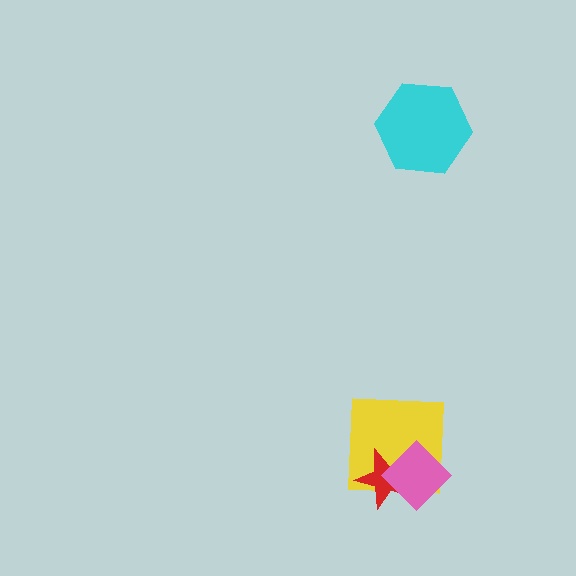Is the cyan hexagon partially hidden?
No, no other shape covers it.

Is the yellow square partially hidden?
Yes, it is partially covered by another shape.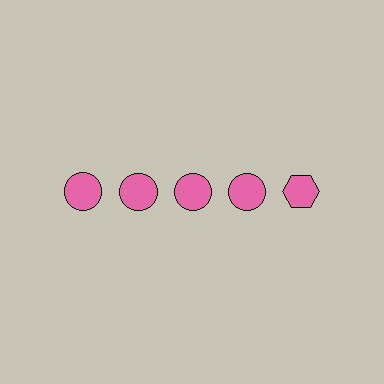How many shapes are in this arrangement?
There are 5 shapes arranged in a grid pattern.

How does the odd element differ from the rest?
It has a different shape: hexagon instead of circle.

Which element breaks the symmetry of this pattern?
The pink hexagon in the top row, rightmost column breaks the symmetry. All other shapes are pink circles.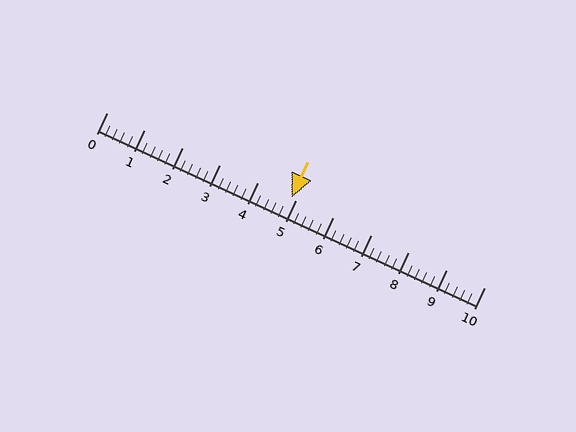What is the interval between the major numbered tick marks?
The major tick marks are spaced 1 units apart.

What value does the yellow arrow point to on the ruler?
The yellow arrow points to approximately 4.9.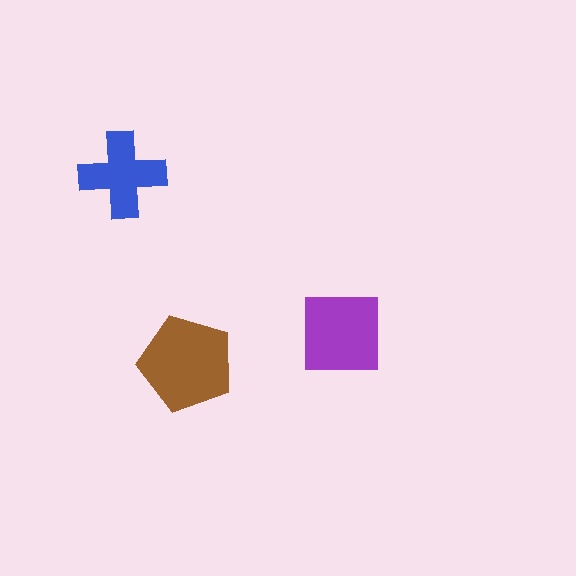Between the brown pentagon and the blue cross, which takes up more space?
The brown pentagon.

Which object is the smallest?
The blue cross.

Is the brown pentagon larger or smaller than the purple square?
Larger.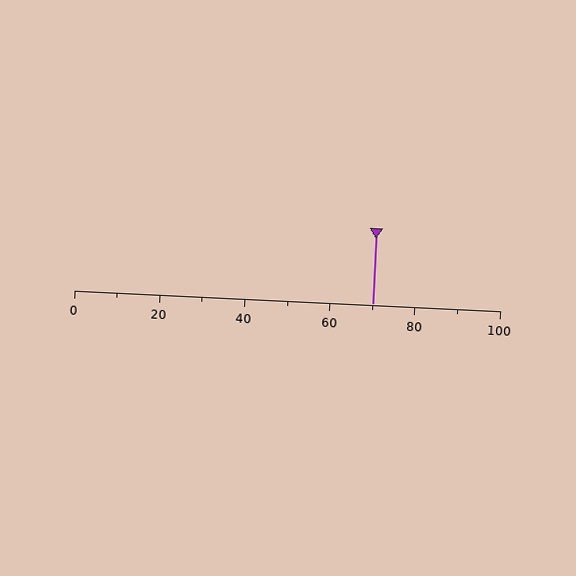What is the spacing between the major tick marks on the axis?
The major ticks are spaced 20 apart.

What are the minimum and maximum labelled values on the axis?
The axis runs from 0 to 100.